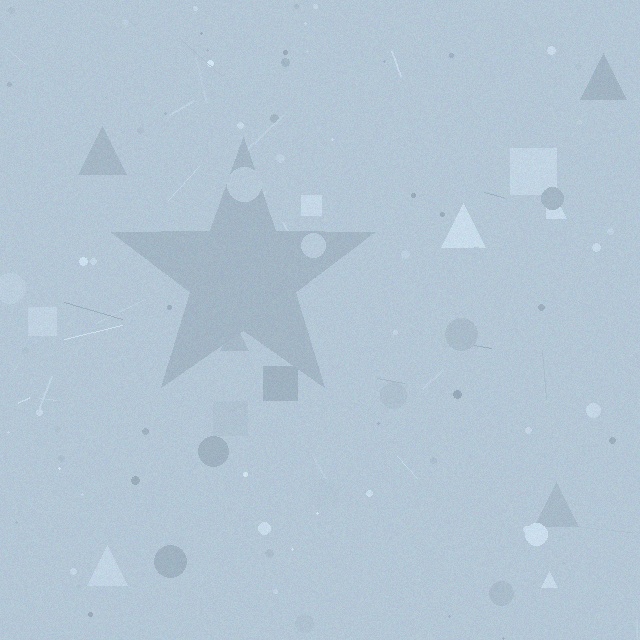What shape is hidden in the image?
A star is hidden in the image.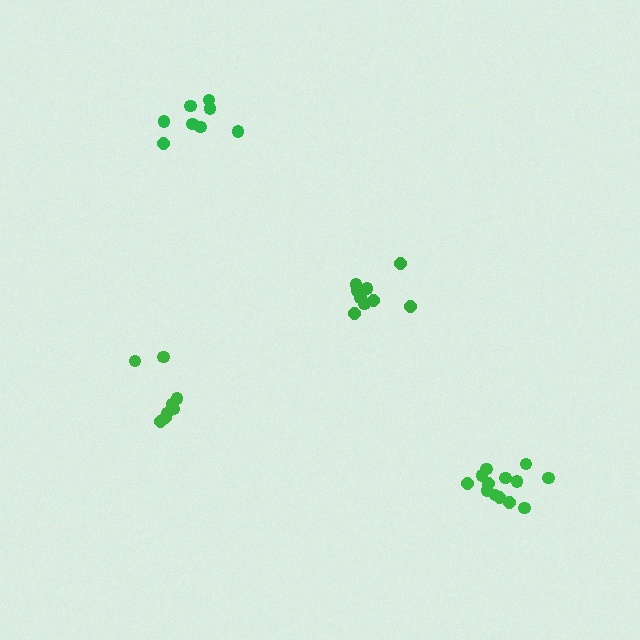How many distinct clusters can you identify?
There are 4 distinct clusters.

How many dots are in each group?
Group 1: 9 dots, Group 2: 8 dots, Group 3: 13 dots, Group 4: 10 dots (40 total).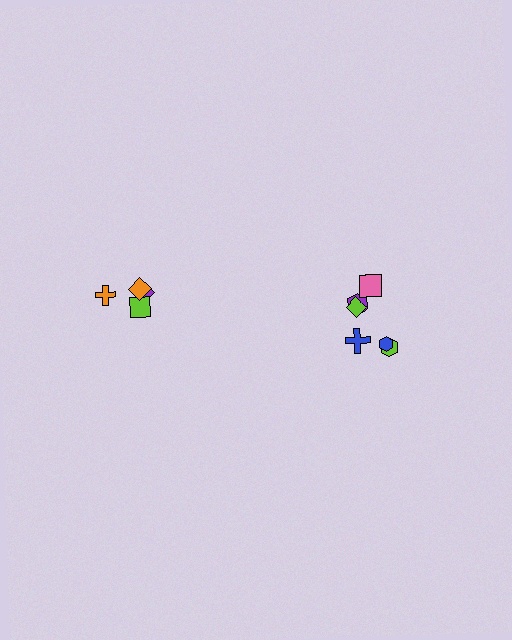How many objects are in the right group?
There are 6 objects.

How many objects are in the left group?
There are 4 objects.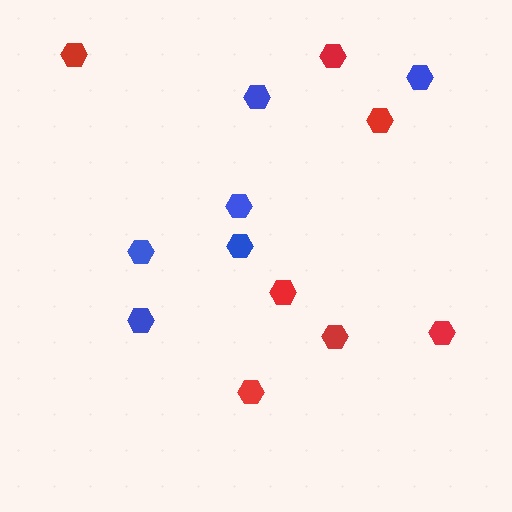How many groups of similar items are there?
There are 2 groups: one group of red hexagons (7) and one group of blue hexagons (6).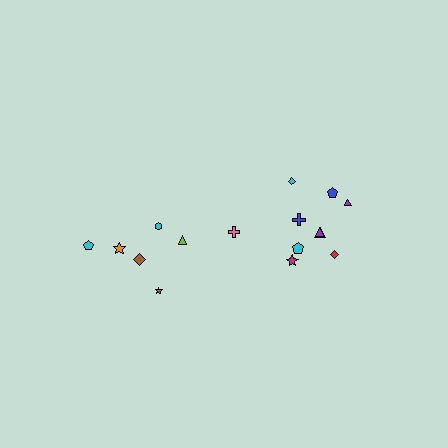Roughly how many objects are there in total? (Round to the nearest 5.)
Roughly 15 objects in total.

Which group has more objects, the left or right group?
The right group.